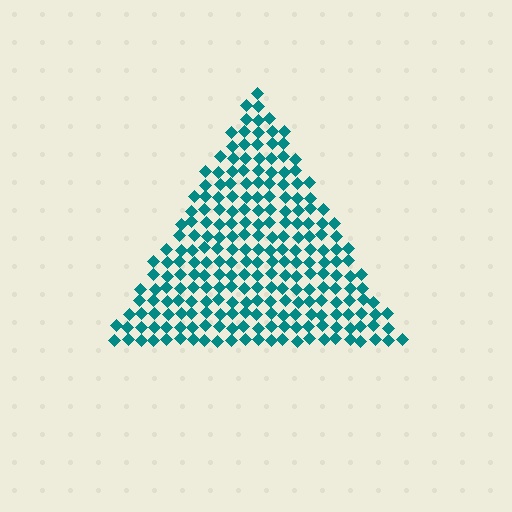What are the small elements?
The small elements are diamonds.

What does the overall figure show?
The overall figure shows a triangle.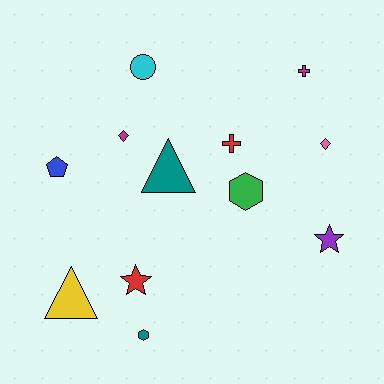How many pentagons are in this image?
There is 1 pentagon.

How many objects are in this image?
There are 12 objects.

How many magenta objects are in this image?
There are 2 magenta objects.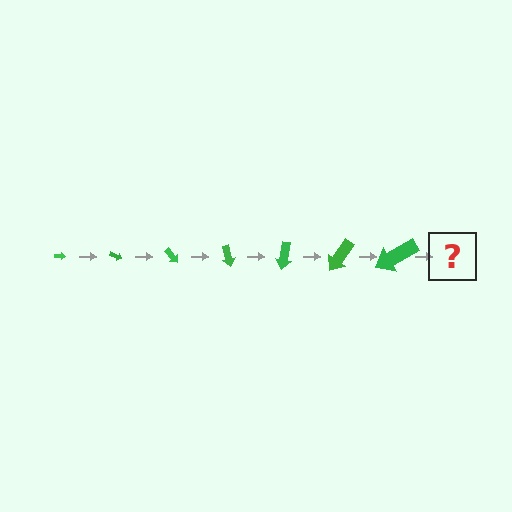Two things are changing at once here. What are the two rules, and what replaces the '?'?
The two rules are that the arrow grows larger each step and it rotates 25 degrees each step. The '?' should be an arrow, larger than the previous one and rotated 175 degrees from the start.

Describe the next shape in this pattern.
It should be an arrow, larger than the previous one and rotated 175 degrees from the start.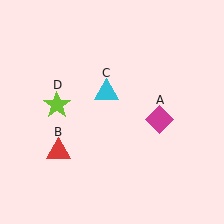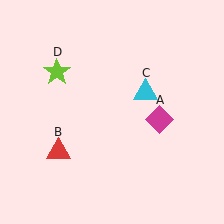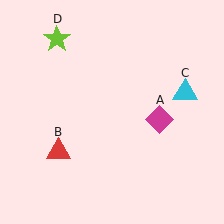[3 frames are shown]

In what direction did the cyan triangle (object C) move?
The cyan triangle (object C) moved right.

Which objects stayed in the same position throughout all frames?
Magenta diamond (object A) and red triangle (object B) remained stationary.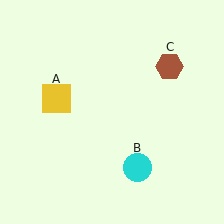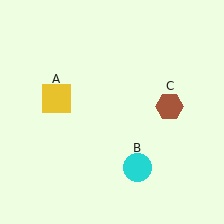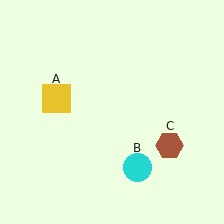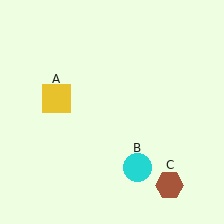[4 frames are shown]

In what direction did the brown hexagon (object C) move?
The brown hexagon (object C) moved down.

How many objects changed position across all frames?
1 object changed position: brown hexagon (object C).